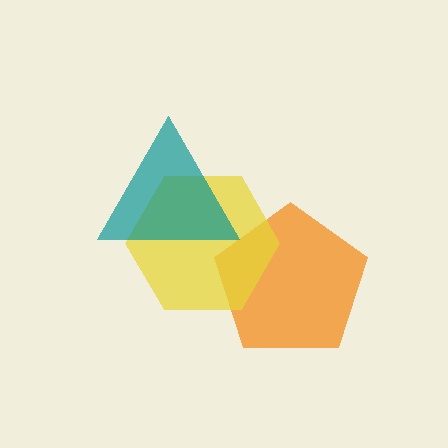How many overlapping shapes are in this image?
There are 3 overlapping shapes in the image.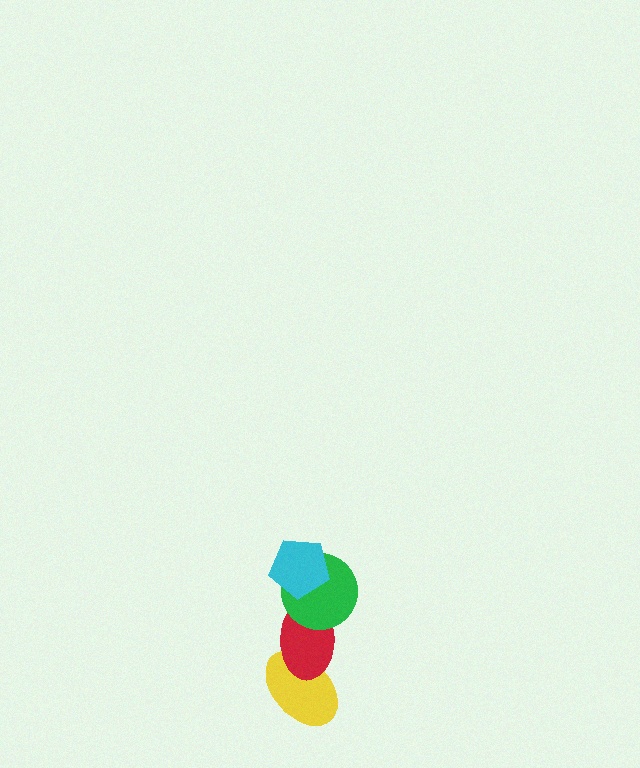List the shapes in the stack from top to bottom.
From top to bottom: the cyan pentagon, the green circle, the red ellipse, the yellow ellipse.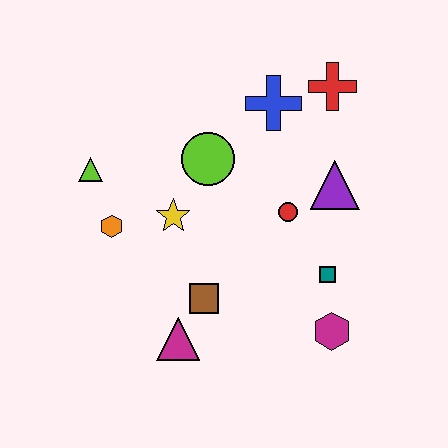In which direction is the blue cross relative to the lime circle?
The blue cross is to the right of the lime circle.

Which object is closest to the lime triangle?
The orange hexagon is closest to the lime triangle.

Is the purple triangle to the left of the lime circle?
No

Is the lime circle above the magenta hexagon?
Yes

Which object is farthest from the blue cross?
The magenta triangle is farthest from the blue cross.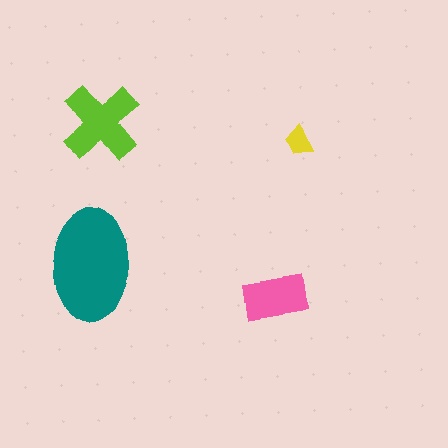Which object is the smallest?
The yellow trapezoid.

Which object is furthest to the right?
The yellow trapezoid is rightmost.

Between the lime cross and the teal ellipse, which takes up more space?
The teal ellipse.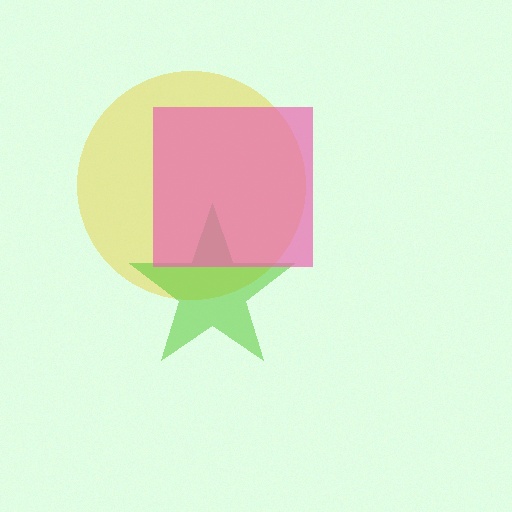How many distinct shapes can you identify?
There are 3 distinct shapes: a yellow circle, a lime star, a pink square.